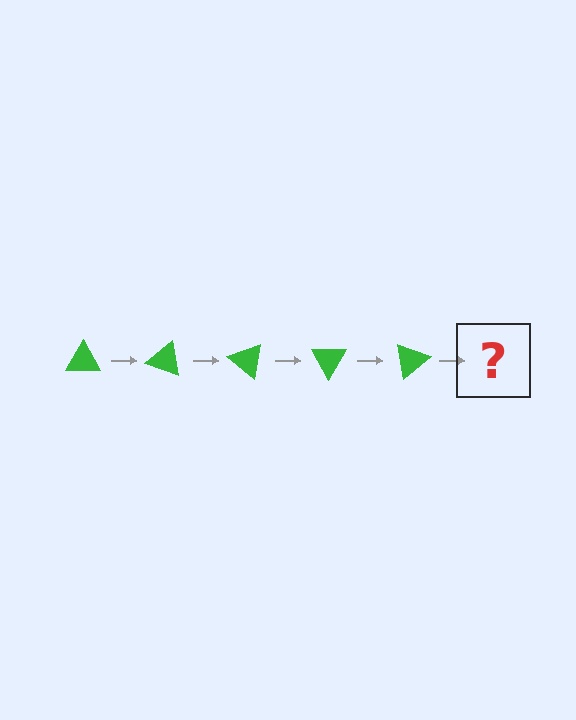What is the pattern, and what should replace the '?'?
The pattern is that the triangle rotates 20 degrees each step. The '?' should be a green triangle rotated 100 degrees.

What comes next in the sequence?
The next element should be a green triangle rotated 100 degrees.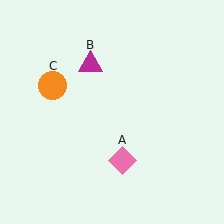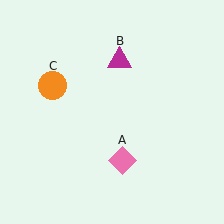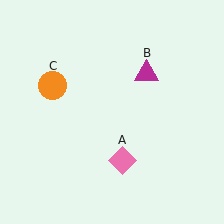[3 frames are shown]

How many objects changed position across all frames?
1 object changed position: magenta triangle (object B).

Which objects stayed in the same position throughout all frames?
Pink diamond (object A) and orange circle (object C) remained stationary.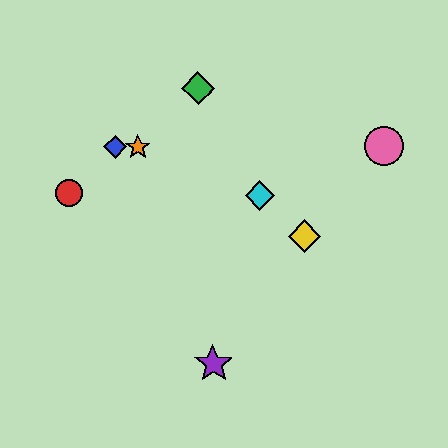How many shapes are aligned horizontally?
3 shapes (the blue diamond, the orange star, the pink circle) are aligned horizontally.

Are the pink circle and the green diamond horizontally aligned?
No, the pink circle is at y≈146 and the green diamond is at y≈88.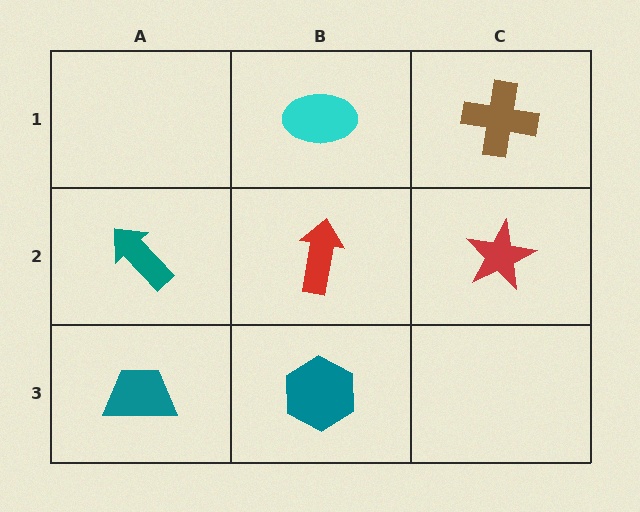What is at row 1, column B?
A cyan ellipse.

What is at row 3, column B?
A teal hexagon.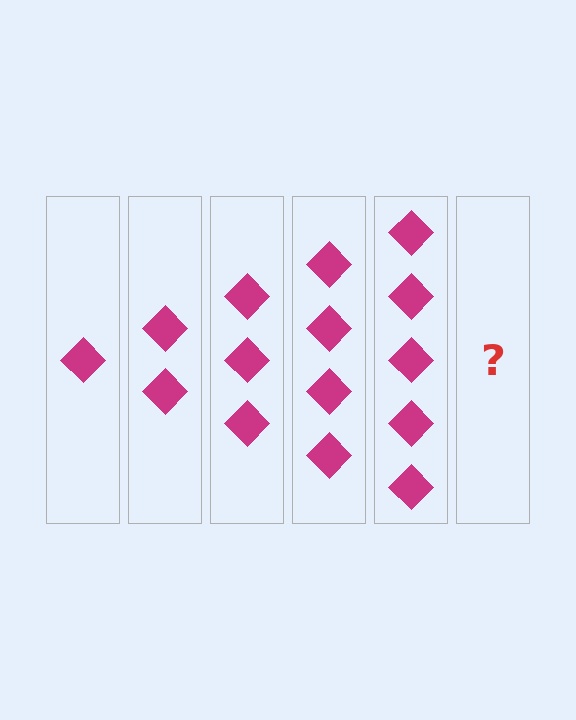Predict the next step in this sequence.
The next step is 6 diamonds.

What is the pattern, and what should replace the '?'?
The pattern is that each step adds one more diamond. The '?' should be 6 diamonds.